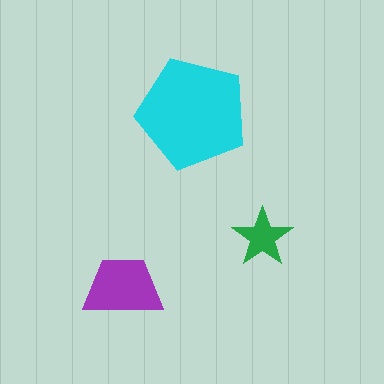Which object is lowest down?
The purple trapezoid is bottommost.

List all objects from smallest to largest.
The green star, the purple trapezoid, the cyan pentagon.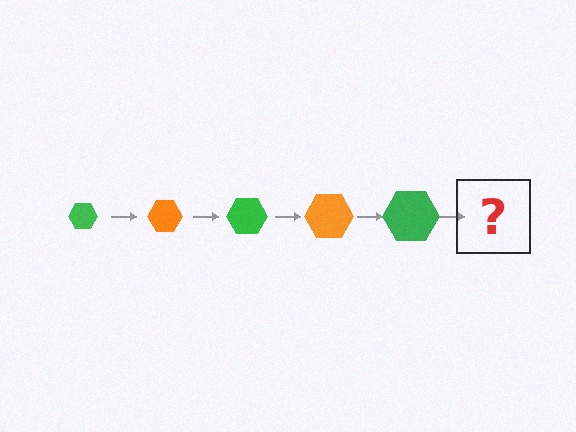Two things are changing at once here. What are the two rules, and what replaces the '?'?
The two rules are that the hexagon grows larger each step and the color cycles through green and orange. The '?' should be an orange hexagon, larger than the previous one.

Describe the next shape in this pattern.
It should be an orange hexagon, larger than the previous one.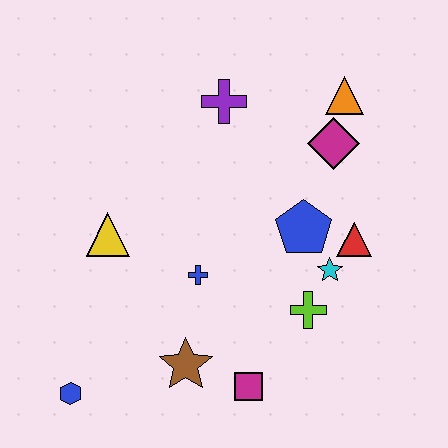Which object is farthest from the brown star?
The orange triangle is farthest from the brown star.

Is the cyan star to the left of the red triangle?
Yes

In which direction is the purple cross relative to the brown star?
The purple cross is above the brown star.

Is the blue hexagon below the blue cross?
Yes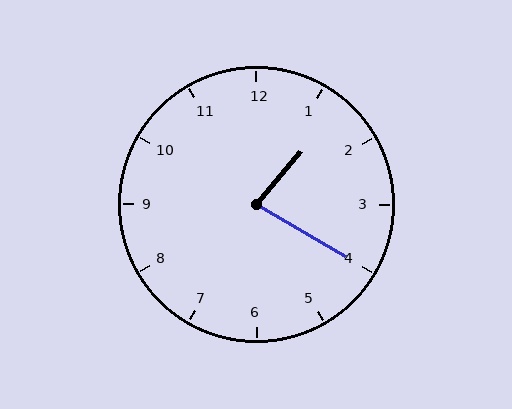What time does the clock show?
1:20.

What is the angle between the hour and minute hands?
Approximately 80 degrees.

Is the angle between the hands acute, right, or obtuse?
It is acute.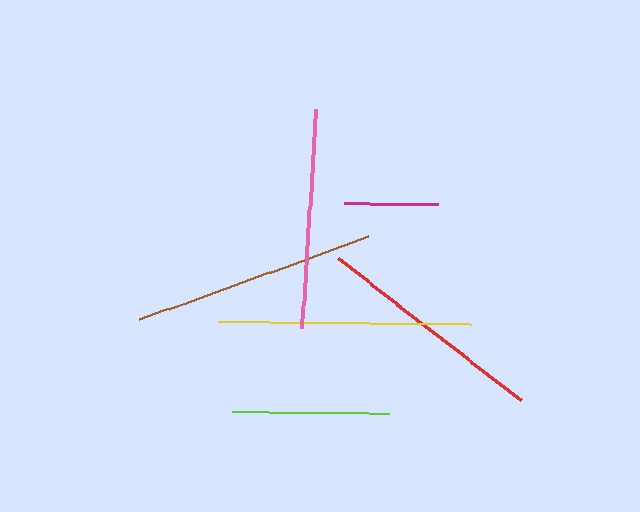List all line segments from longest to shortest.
From longest to shortest: yellow, brown, red, pink, lime, magenta.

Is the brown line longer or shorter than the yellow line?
The yellow line is longer than the brown line.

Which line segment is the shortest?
The magenta line is the shortest at approximately 94 pixels.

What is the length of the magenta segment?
The magenta segment is approximately 94 pixels long.